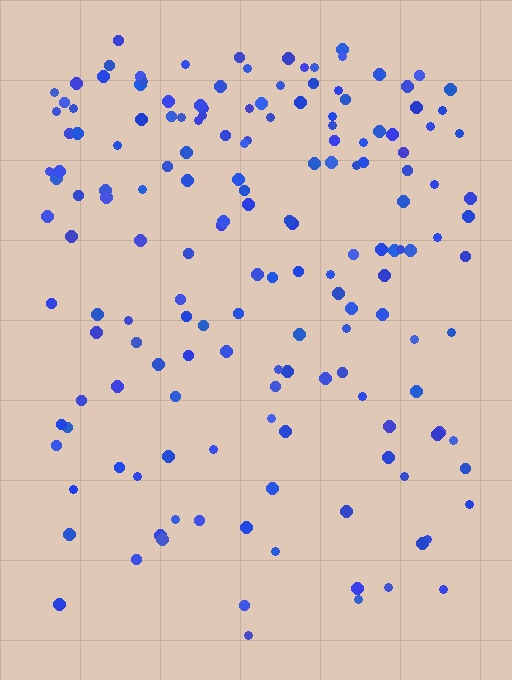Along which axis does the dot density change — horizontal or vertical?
Vertical.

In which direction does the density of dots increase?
From bottom to top, with the top side densest.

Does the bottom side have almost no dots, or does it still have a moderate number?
Still a moderate number, just noticeably fewer than the top.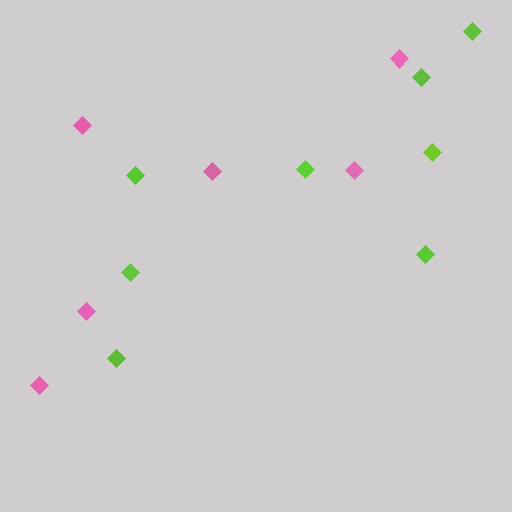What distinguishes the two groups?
There are 2 groups: one group of lime diamonds (8) and one group of pink diamonds (6).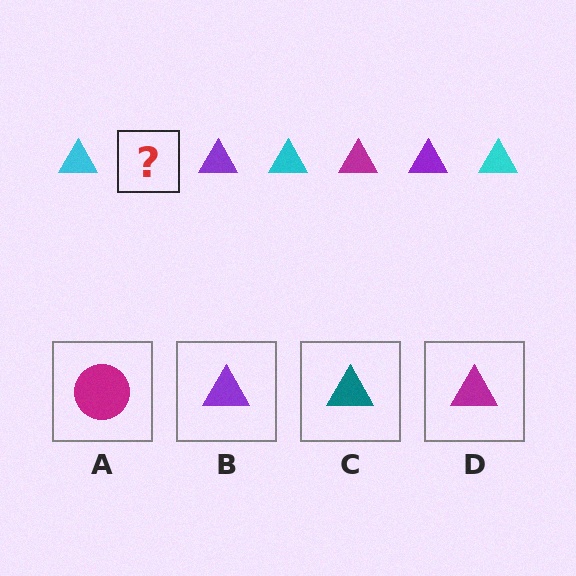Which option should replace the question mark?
Option D.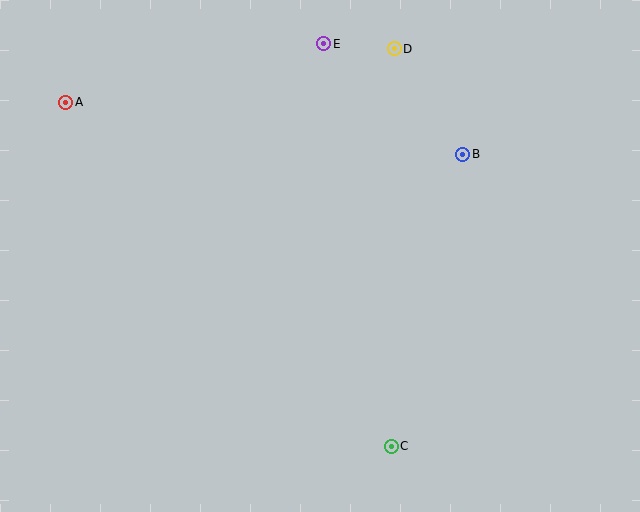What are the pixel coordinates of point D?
Point D is at (394, 49).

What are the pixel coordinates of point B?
Point B is at (463, 154).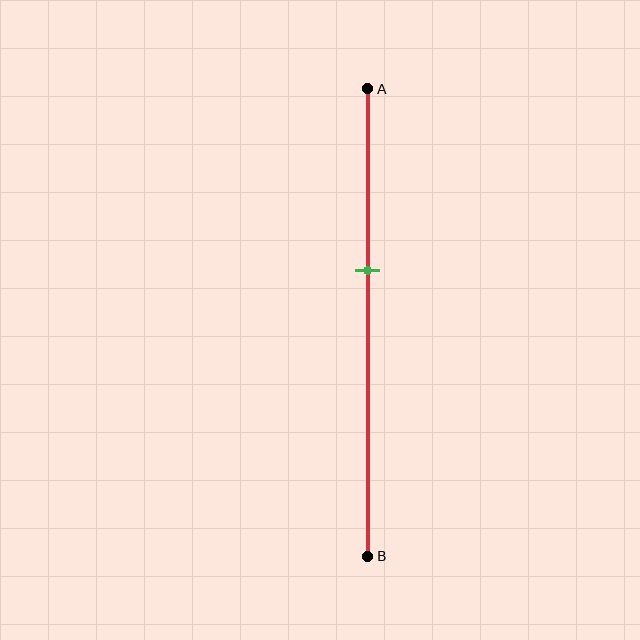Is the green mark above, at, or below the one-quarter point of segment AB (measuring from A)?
The green mark is below the one-quarter point of segment AB.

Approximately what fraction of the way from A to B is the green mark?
The green mark is approximately 40% of the way from A to B.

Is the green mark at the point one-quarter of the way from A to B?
No, the mark is at about 40% from A, not at the 25% one-quarter point.